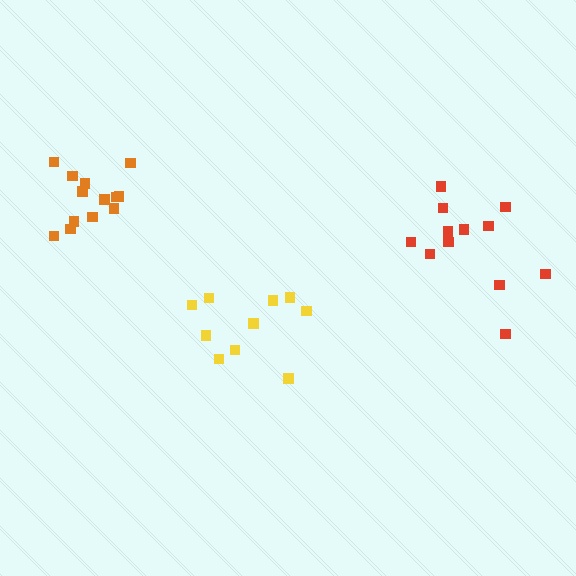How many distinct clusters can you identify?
There are 3 distinct clusters.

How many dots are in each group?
Group 1: 13 dots, Group 2: 12 dots, Group 3: 10 dots (35 total).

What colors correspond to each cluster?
The clusters are colored: orange, red, yellow.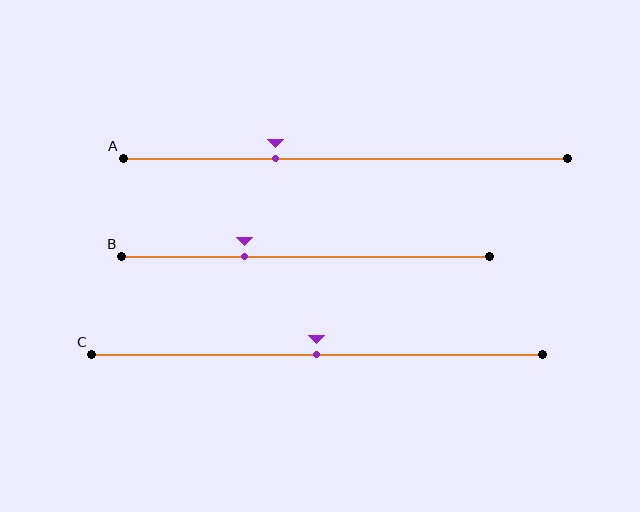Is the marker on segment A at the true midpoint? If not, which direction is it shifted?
No, the marker on segment A is shifted to the left by about 16% of the segment length.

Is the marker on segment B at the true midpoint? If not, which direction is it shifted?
No, the marker on segment B is shifted to the left by about 17% of the segment length.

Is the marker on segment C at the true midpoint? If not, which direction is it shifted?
Yes, the marker on segment C is at the true midpoint.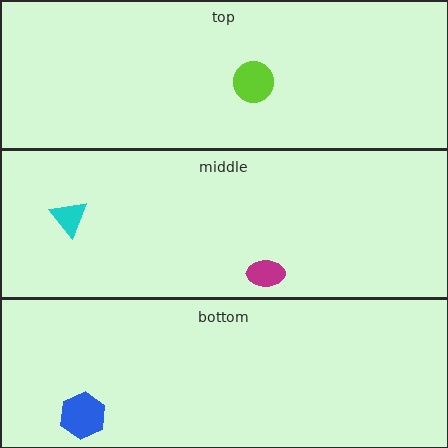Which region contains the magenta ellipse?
The middle region.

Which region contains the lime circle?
The top region.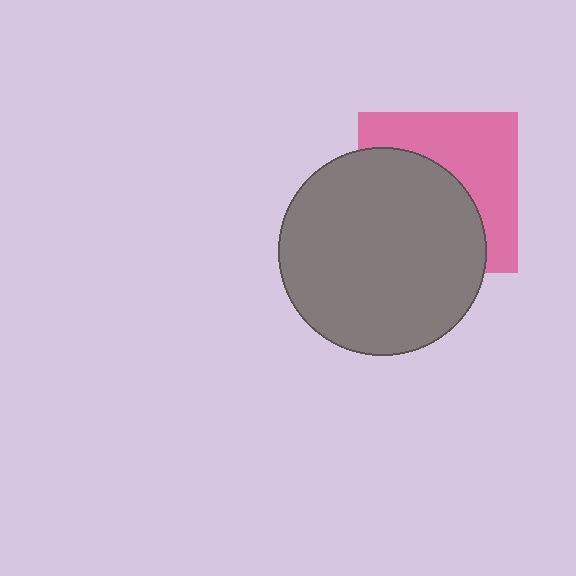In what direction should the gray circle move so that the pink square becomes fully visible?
The gray circle should move toward the lower-left. That is the shortest direction to clear the overlap and leave the pink square fully visible.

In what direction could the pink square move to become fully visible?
The pink square could move toward the upper-right. That would shift it out from behind the gray circle entirely.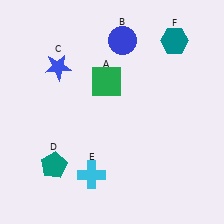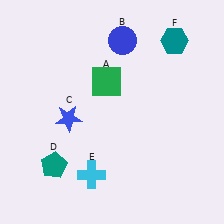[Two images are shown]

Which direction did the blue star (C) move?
The blue star (C) moved down.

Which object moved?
The blue star (C) moved down.